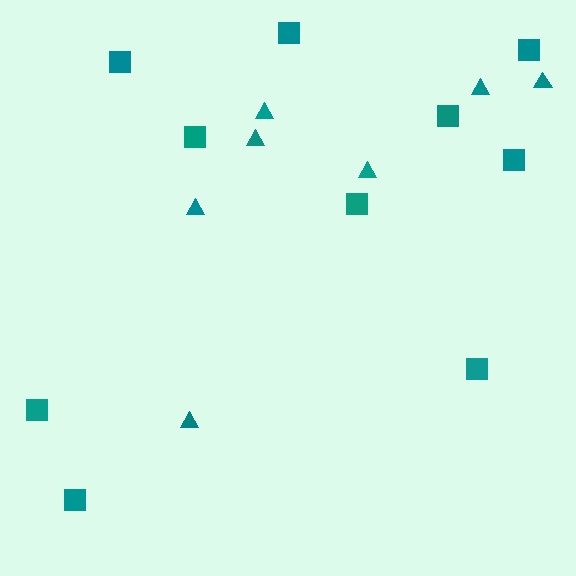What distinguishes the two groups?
There are 2 groups: one group of squares (10) and one group of triangles (7).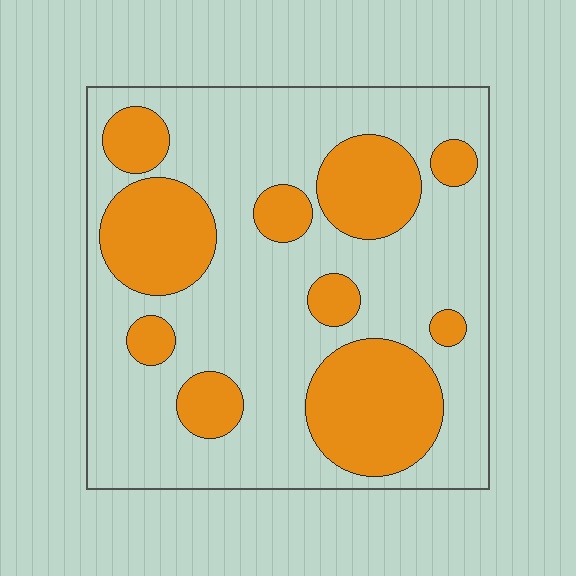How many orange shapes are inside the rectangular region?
10.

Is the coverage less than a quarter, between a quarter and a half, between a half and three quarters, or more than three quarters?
Between a quarter and a half.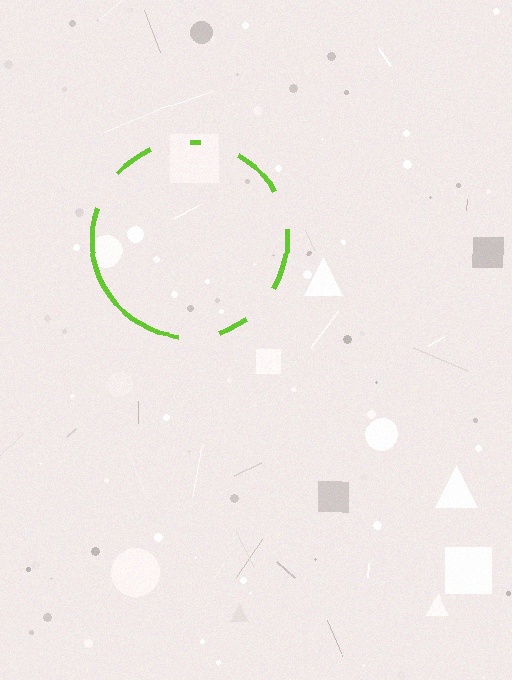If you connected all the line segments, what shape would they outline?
They would outline a circle.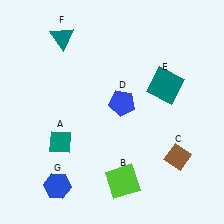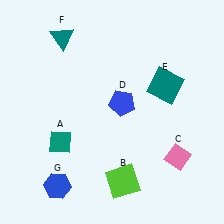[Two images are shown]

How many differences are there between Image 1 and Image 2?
There is 1 difference between the two images.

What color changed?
The diamond (C) changed from brown in Image 1 to pink in Image 2.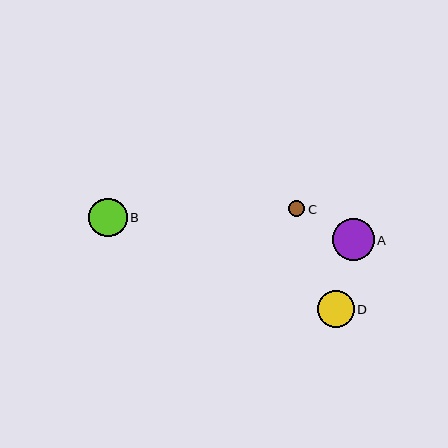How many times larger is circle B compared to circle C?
Circle B is approximately 2.4 times the size of circle C.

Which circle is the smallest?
Circle C is the smallest with a size of approximately 16 pixels.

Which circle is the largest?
Circle A is the largest with a size of approximately 42 pixels.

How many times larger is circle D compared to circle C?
Circle D is approximately 2.3 times the size of circle C.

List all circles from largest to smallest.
From largest to smallest: A, B, D, C.